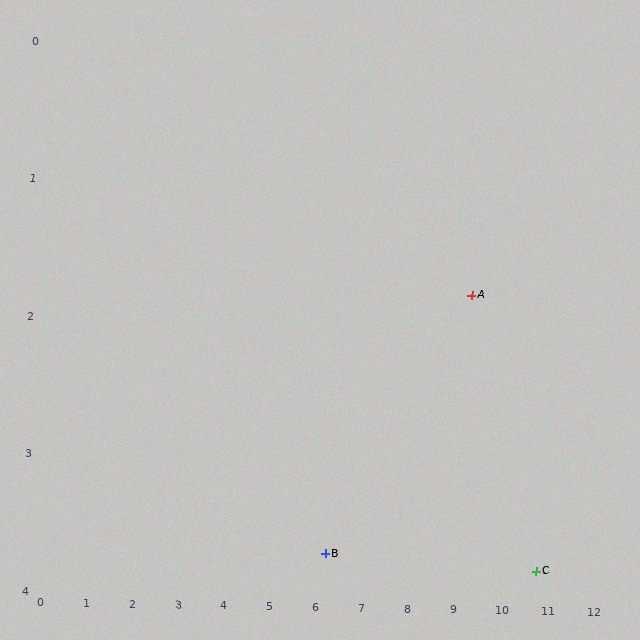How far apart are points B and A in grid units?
Points B and A are about 3.6 grid units apart.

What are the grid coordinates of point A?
Point A is at approximately (9.3, 1.8).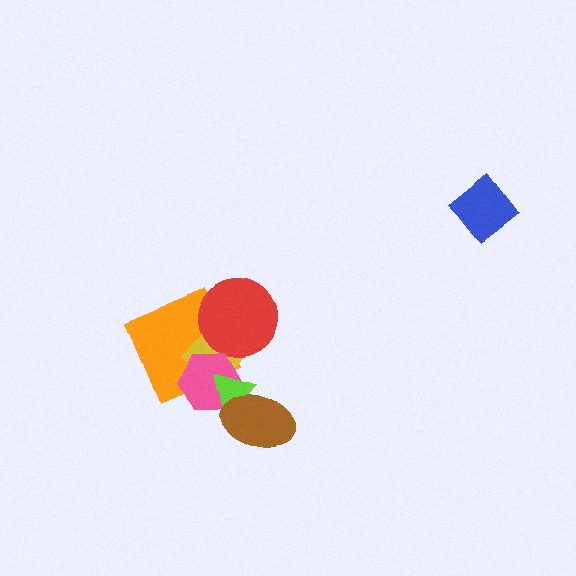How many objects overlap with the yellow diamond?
4 objects overlap with the yellow diamond.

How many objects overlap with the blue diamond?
0 objects overlap with the blue diamond.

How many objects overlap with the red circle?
2 objects overlap with the red circle.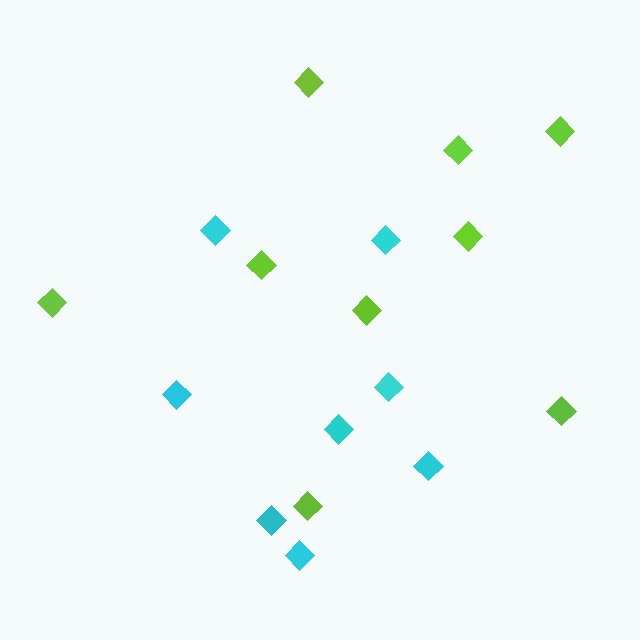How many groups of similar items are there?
There are 2 groups: one group of lime diamonds (9) and one group of cyan diamonds (8).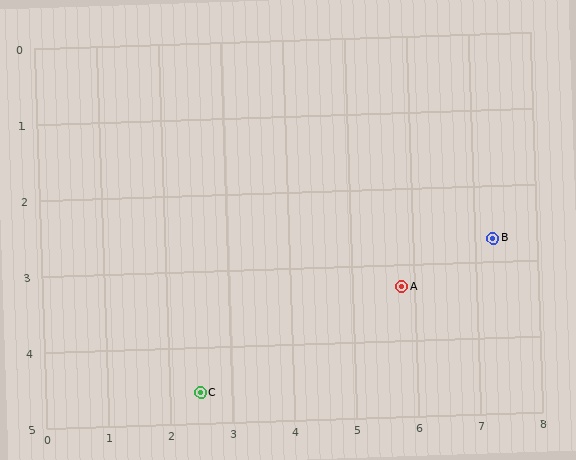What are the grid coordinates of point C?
Point C is at approximately (2.5, 4.6).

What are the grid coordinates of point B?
Point B is at approximately (7.3, 2.7).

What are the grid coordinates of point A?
Point A is at approximately (5.8, 3.3).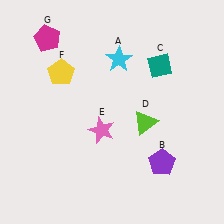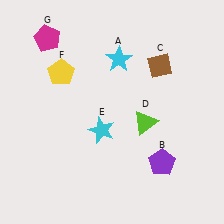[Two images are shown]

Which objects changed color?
C changed from teal to brown. E changed from pink to cyan.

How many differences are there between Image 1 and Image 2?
There are 2 differences between the two images.